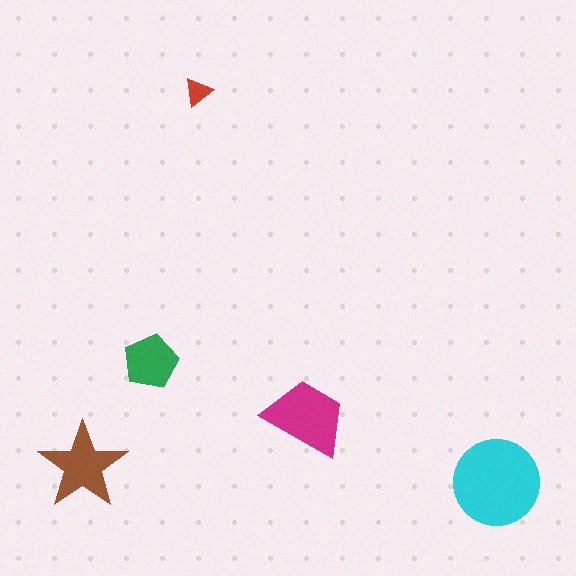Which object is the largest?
The cyan circle.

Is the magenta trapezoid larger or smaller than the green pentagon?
Larger.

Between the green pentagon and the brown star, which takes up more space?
The brown star.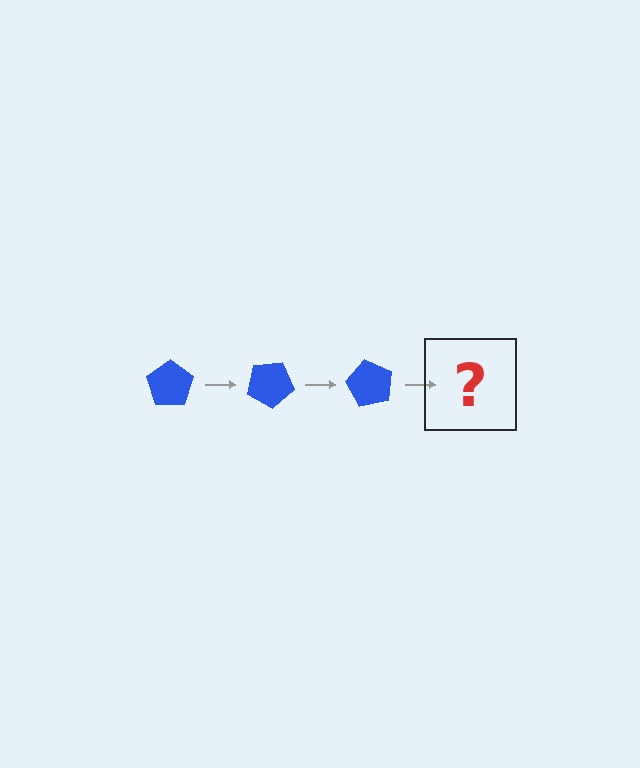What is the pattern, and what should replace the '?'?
The pattern is that the pentagon rotates 30 degrees each step. The '?' should be a blue pentagon rotated 90 degrees.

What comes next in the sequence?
The next element should be a blue pentagon rotated 90 degrees.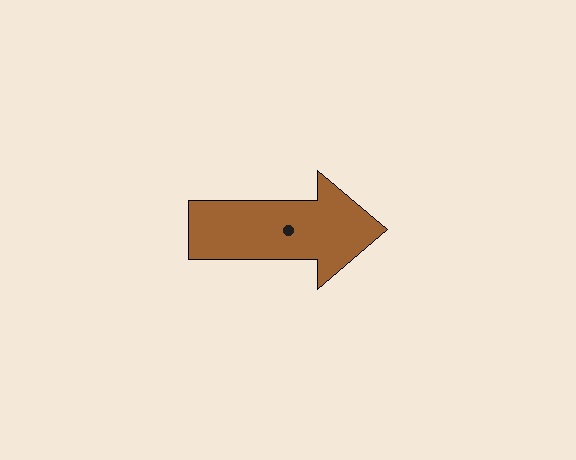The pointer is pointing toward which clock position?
Roughly 3 o'clock.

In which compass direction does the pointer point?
East.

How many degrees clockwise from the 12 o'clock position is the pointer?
Approximately 90 degrees.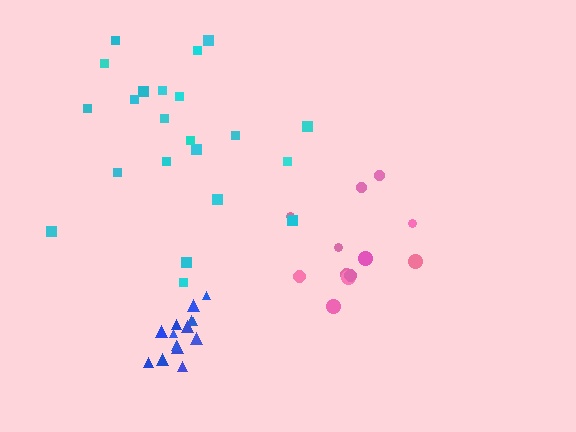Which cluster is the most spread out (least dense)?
Cyan.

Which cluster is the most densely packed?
Blue.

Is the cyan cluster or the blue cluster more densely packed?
Blue.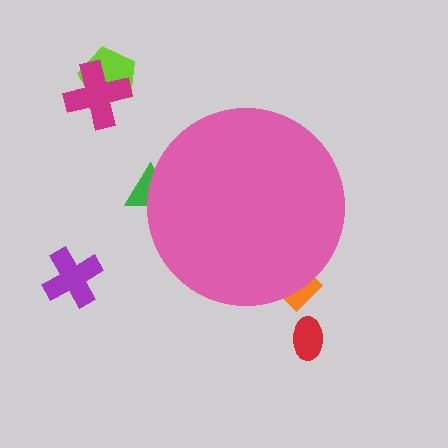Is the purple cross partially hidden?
No, the purple cross is fully visible.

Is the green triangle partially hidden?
Yes, the green triangle is partially hidden behind the pink circle.